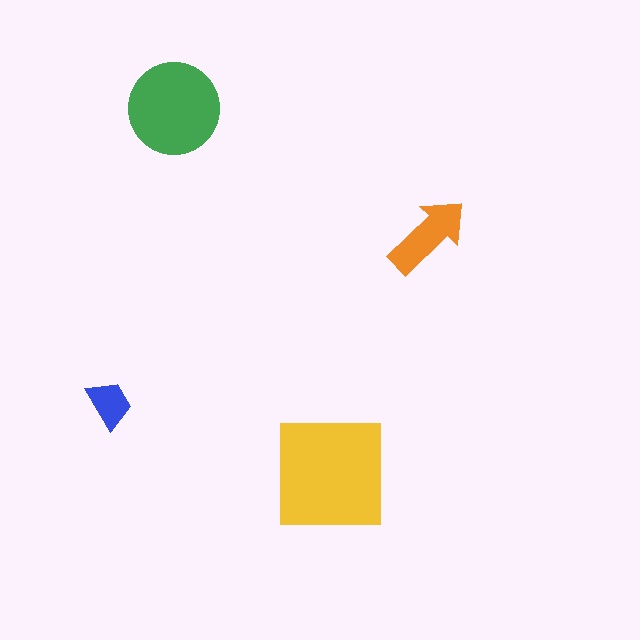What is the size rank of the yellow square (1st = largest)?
1st.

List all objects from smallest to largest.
The blue trapezoid, the orange arrow, the green circle, the yellow square.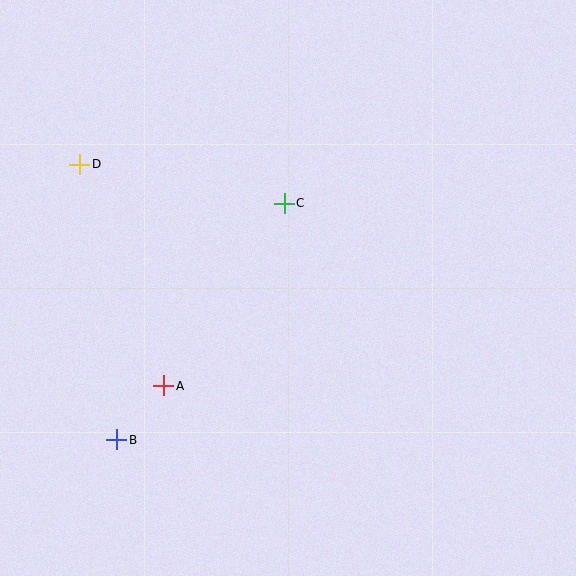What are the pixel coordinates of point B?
Point B is at (117, 440).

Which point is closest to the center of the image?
Point C at (284, 203) is closest to the center.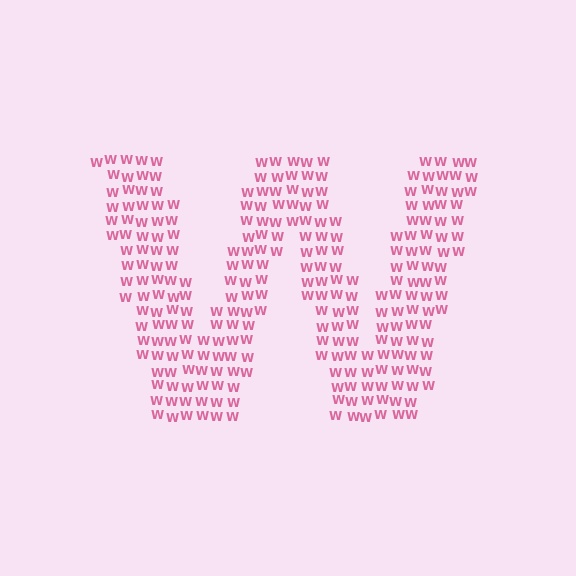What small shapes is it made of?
It is made of small letter W's.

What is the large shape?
The large shape is the letter W.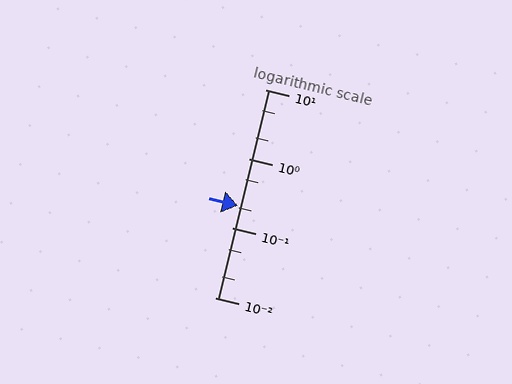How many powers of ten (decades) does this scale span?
The scale spans 3 decades, from 0.01 to 10.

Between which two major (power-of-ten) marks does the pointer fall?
The pointer is between 0.1 and 1.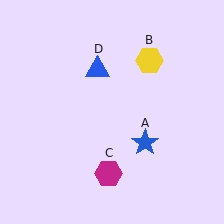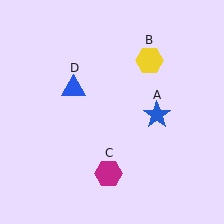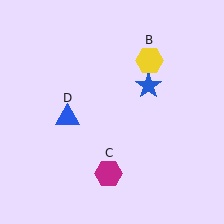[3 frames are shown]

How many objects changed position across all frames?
2 objects changed position: blue star (object A), blue triangle (object D).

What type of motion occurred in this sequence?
The blue star (object A), blue triangle (object D) rotated counterclockwise around the center of the scene.